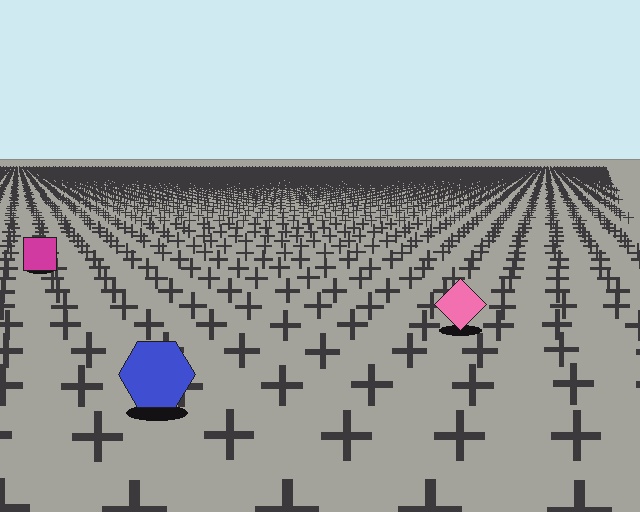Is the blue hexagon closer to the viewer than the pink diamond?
Yes. The blue hexagon is closer — you can tell from the texture gradient: the ground texture is coarser near it.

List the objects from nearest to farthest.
From nearest to farthest: the blue hexagon, the pink diamond, the magenta square.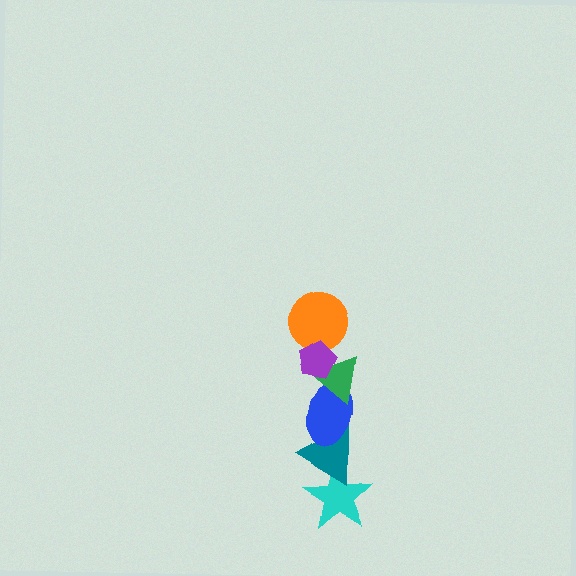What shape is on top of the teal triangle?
The blue ellipse is on top of the teal triangle.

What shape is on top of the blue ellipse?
The green triangle is on top of the blue ellipse.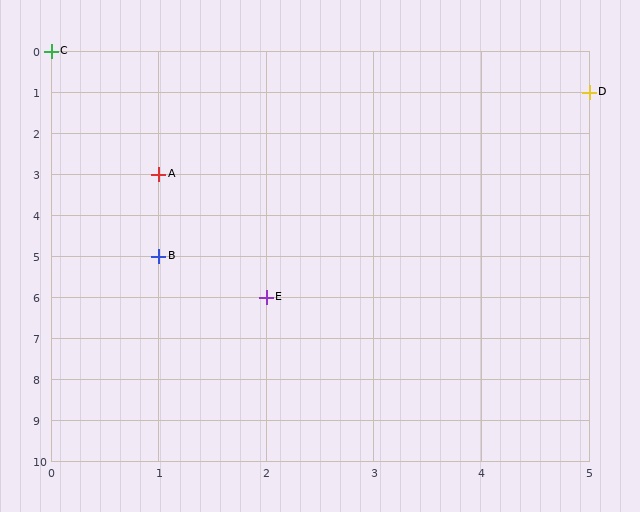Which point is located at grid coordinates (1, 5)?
Point B is at (1, 5).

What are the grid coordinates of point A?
Point A is at grid coordinates (1, 3).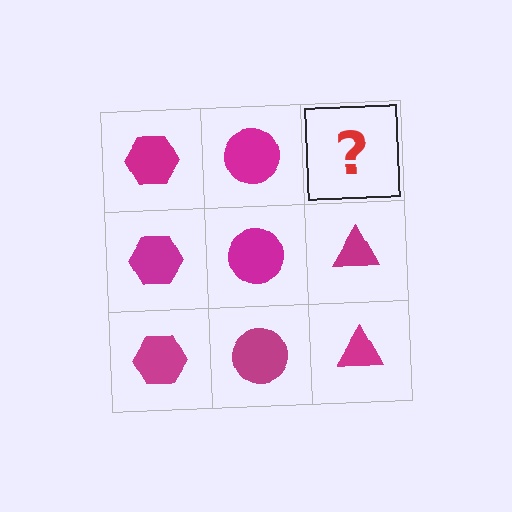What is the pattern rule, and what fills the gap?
The rule is that each column has a consistent shape. The gap should be filled with a magenta triangle.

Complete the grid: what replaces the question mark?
The question mark should be replaced with a magenta triangle.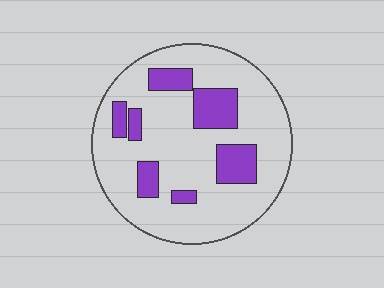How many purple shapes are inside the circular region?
7.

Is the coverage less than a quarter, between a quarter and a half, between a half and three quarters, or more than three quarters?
Less than a quarter.